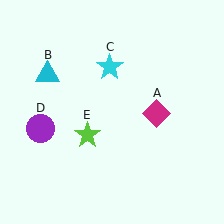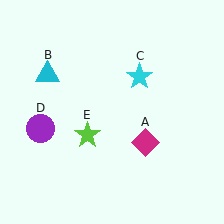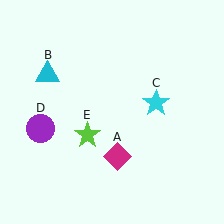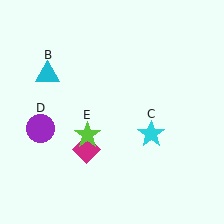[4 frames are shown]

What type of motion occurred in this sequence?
The magenta diamond (object A), cyan star (object C) rotated clockwise around the center of the scene.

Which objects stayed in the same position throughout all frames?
Cyan triangle (object B) and purple circle (object D) and lime star (object E) remained stationary.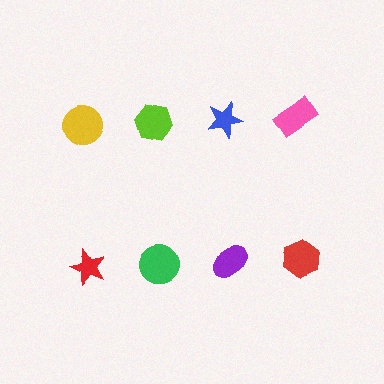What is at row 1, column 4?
A pink rectangle.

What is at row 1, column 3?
A blue star.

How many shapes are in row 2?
4 shapes.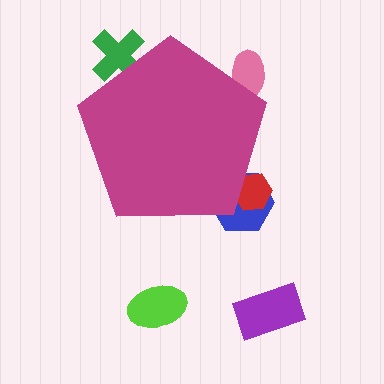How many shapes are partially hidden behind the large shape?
4 shapes are partially hidden.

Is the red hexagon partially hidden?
Yes, the red hexagon is partially hidden behind the magenta pentagon.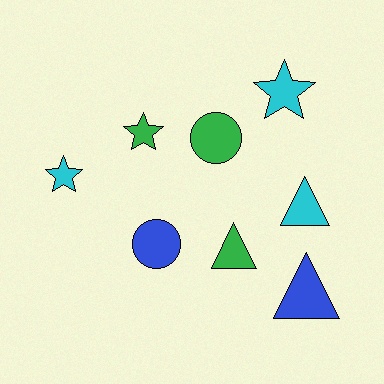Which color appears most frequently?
Green, with 3 objects.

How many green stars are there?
There is 1 green star.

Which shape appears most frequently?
Triangle, with 3 objects.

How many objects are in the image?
There are 8 objects.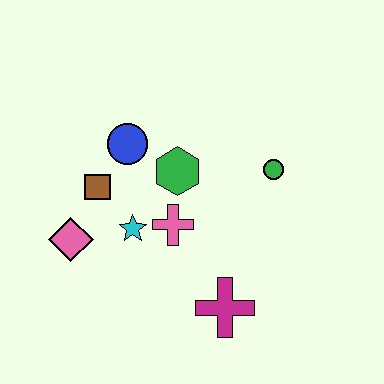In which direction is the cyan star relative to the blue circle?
The cyan star is below the blue circle.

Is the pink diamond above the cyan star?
No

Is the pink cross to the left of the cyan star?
No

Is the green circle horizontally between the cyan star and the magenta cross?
No